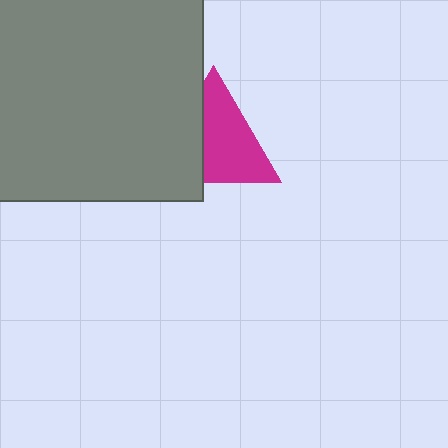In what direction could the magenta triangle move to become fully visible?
The magenta triangle could move right. That would shift it out from behind the gray rectangle entirely.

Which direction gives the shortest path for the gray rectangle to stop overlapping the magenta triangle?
Moving left gives the shortest separation.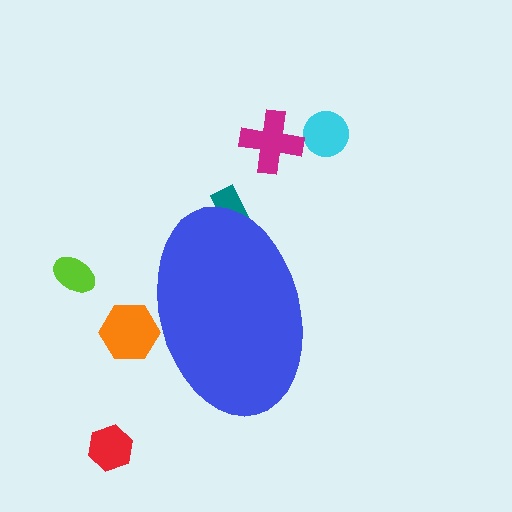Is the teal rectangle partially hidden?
Yes, the teal rectangle is partially hidden behind the blue ellipse.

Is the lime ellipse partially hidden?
No, the lime ellipse is fully visible.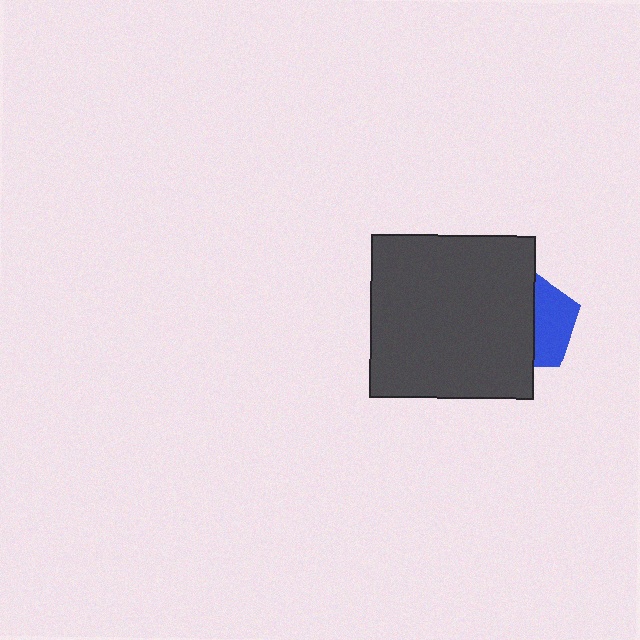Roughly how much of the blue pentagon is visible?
A small part of it is visible (roughly 41%).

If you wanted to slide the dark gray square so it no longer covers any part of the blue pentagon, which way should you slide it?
Slide it left — that is the most direct way to separate the two shapes.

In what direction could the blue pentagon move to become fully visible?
The blue pentagon could move right. That would shift it out from behind the dark gray square entirely.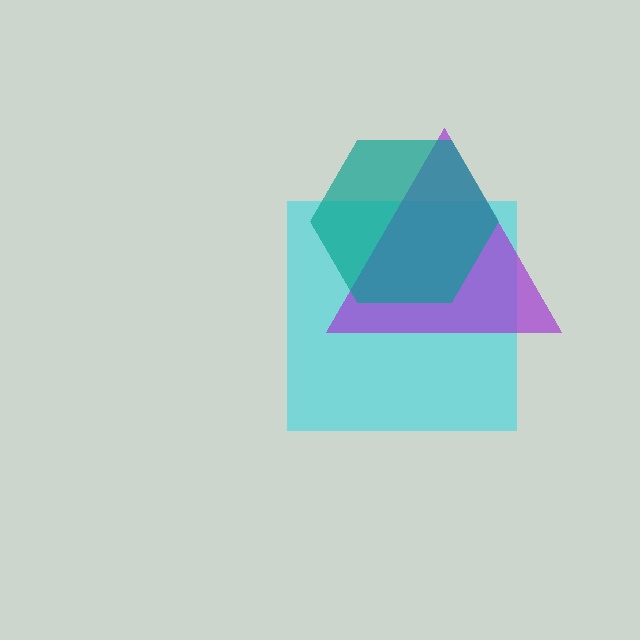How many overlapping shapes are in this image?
There are 3 overlapping shapes in the image.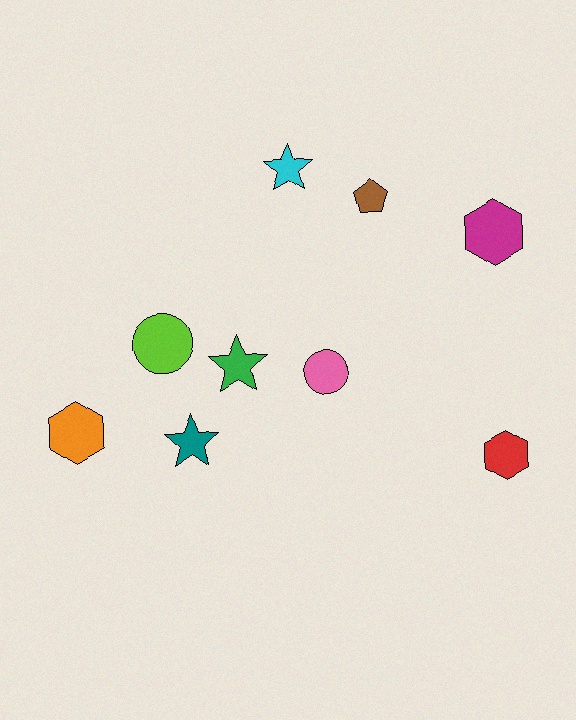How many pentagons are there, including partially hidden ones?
There is 1 pentagon.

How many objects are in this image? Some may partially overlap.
There are 9 objects.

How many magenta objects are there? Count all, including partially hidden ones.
There is 1 magenta object.